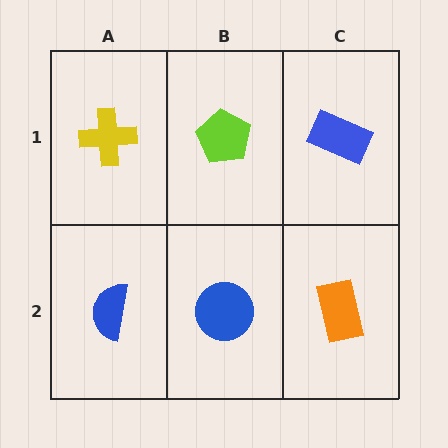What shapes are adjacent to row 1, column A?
A blue semicircle (row 2, column A), a lime pentagon (row 1, column B).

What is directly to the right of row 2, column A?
A blue circle.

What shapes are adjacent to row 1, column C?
An orange rectangle (row 2, column C), a lime pentagon (row 1, column B).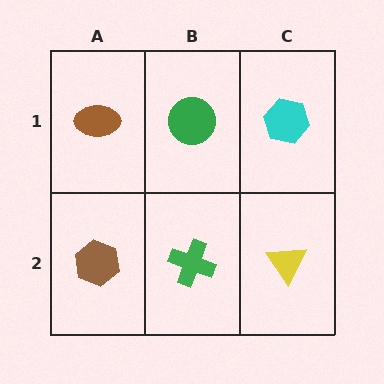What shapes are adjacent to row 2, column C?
A cyan hexagon (row 1, column C), a green cross (row 2, column B).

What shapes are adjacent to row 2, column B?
A green circle (row 1, column B), a brown hexagon (row 2, column A), a yellow triangle (row 2, column C).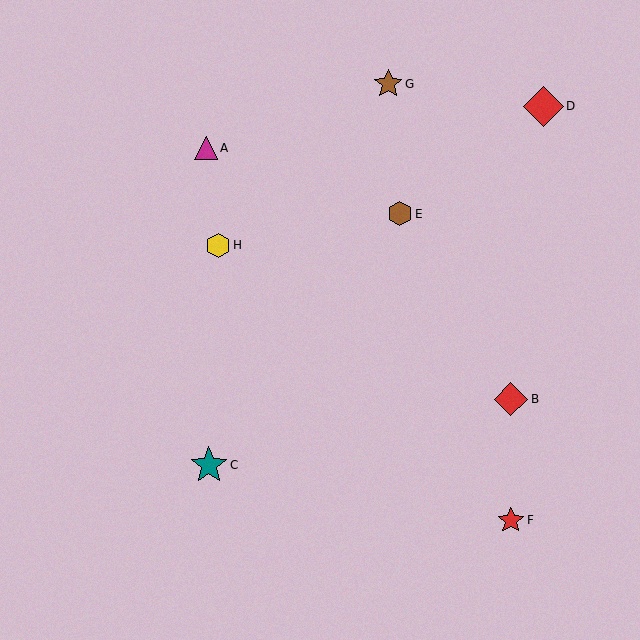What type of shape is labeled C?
Shape C is a teal star.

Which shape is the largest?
The red diamond (labeled D) is the largest.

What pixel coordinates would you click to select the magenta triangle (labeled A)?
Click at (206, 148) to select the magenta triangle A.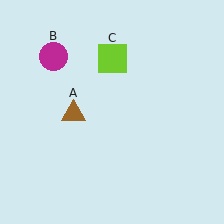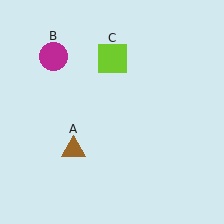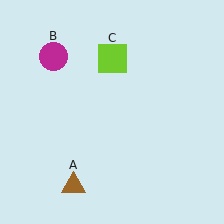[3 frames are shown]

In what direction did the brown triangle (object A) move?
The brown triangle (object A) moved down.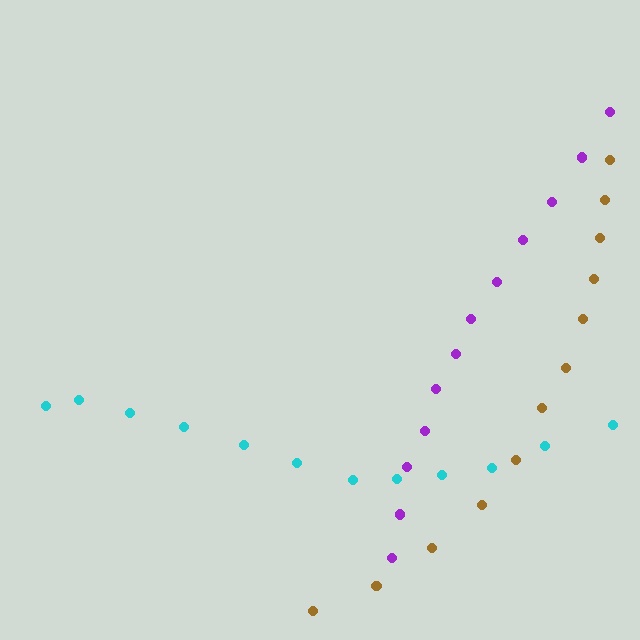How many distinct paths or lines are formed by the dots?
There are 3 distinct paths.